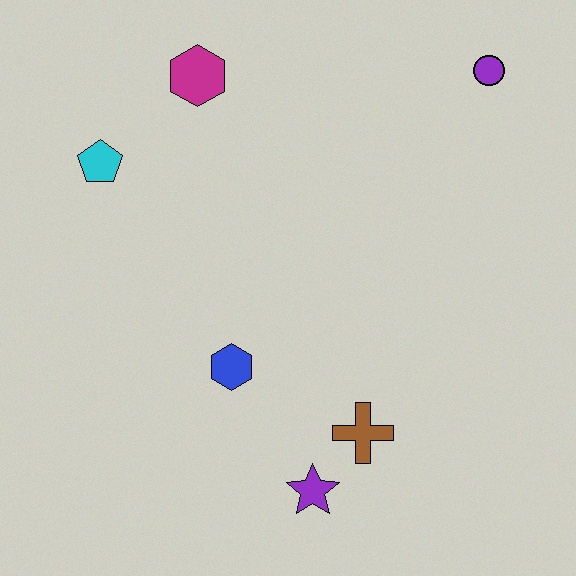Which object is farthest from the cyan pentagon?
The purple circle is farthest from the cyan pentagon.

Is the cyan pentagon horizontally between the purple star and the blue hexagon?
No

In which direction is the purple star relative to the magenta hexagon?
The purple star is below the magenta hexagon.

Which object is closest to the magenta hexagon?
The cyan pentagon is closest to the magenta hexagon.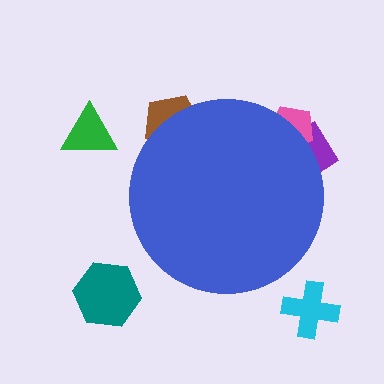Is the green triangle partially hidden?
No, the green triangle is fully visible.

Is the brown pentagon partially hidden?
Yes, the brown pentagon is partially hidden behind the blue circle.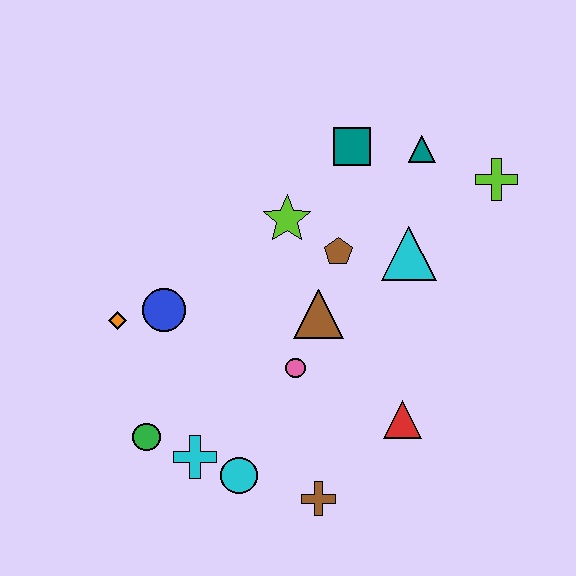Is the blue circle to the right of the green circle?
Yes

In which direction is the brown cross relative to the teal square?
The brown cross is below the teal square.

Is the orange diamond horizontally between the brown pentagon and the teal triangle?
No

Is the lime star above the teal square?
No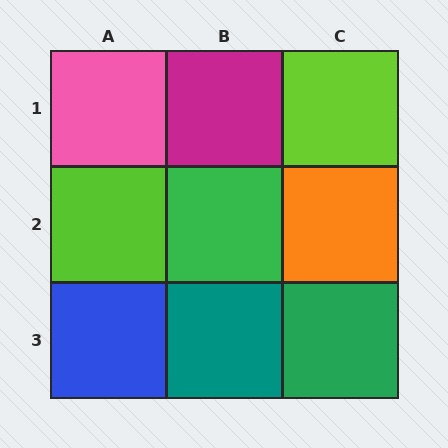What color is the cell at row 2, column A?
Lime.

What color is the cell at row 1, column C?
Lime.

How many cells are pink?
1 cell is pink.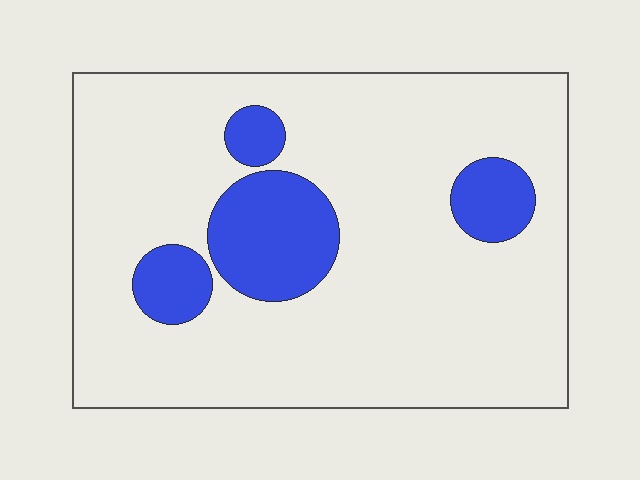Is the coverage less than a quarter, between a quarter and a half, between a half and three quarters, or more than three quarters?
Less than a quarter.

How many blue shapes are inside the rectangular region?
4.